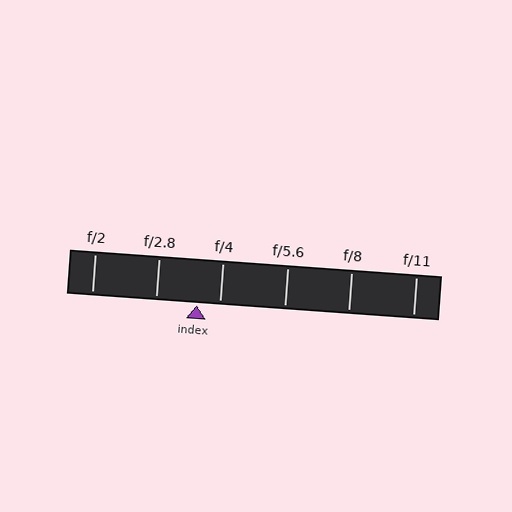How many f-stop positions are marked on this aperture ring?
There are 6 f-stop positions marked.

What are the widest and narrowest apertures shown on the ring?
The widest aperture shown is f/2 and the narrowest is f/11.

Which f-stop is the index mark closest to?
The index mark is closest to f/4.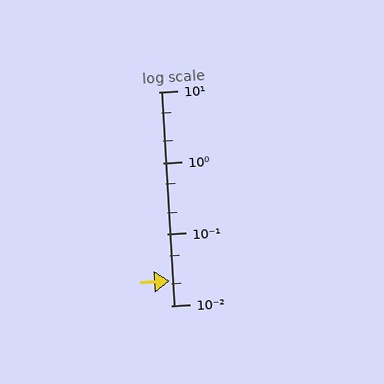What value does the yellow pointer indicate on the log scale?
The pointer indicates approximately 0.022.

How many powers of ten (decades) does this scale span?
The scale spans 3 decades, from 0.01 to 10.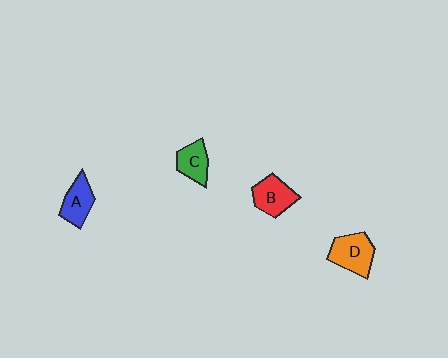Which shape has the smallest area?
Shape C (green).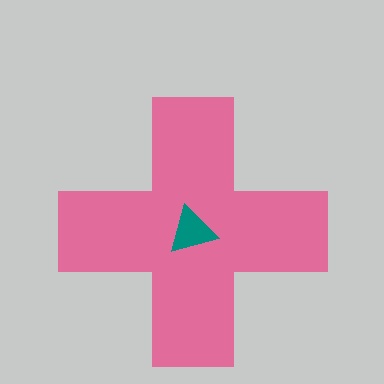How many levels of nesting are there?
2.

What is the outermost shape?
The pink cross.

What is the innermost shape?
The teal triangle.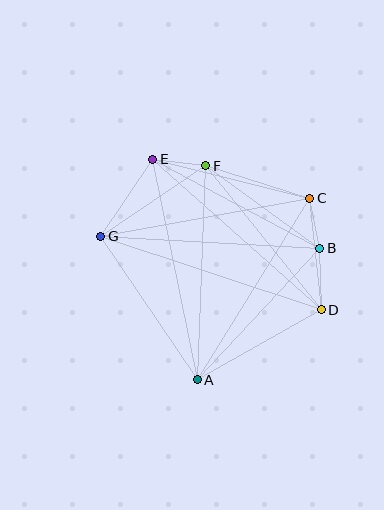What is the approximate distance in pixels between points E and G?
The distance between E and G is approximately 93 pixels.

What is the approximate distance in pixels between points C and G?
The distance between C and G is approximately 212 pixels.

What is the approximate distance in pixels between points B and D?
The distance between B and D is approximately 62 pixels.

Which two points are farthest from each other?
Points D and G are farthest from each other.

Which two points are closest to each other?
Points B and C are closest to each other.